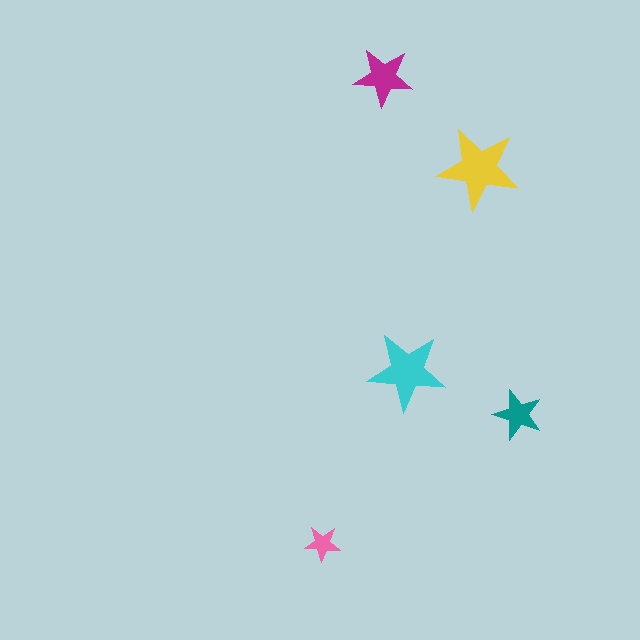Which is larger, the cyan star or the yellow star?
The yellow one.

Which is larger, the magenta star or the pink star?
The magenta one.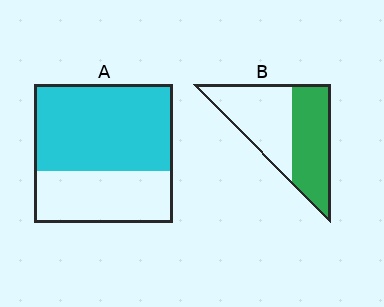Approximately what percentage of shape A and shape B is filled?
A is approximately 65% and B is approximately 50%.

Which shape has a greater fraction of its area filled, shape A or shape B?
Shape A.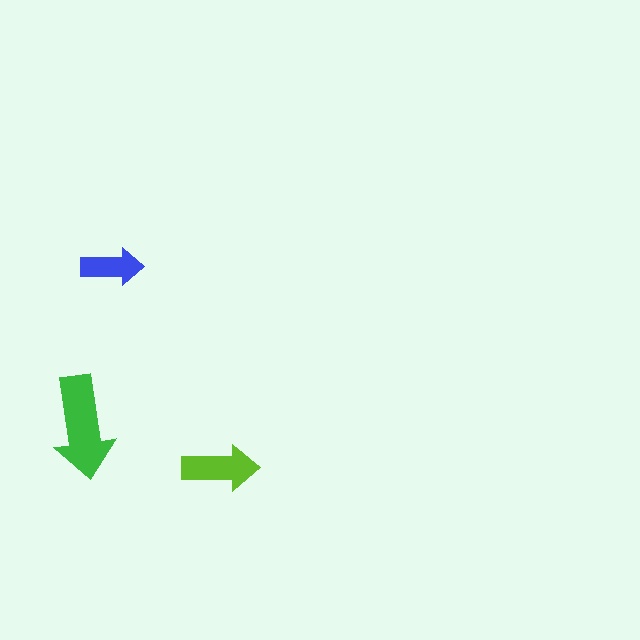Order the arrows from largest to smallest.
the green one, the lime one, the blue one.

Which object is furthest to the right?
The lime arrow is rightmost.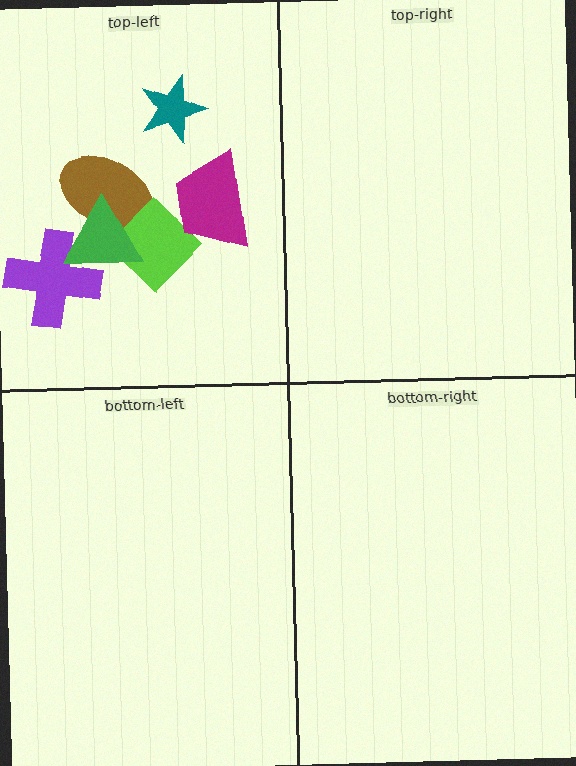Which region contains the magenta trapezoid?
The top-left region.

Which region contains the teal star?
The top-left region.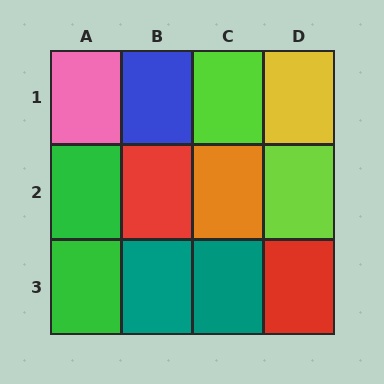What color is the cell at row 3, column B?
Teal.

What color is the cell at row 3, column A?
Green.